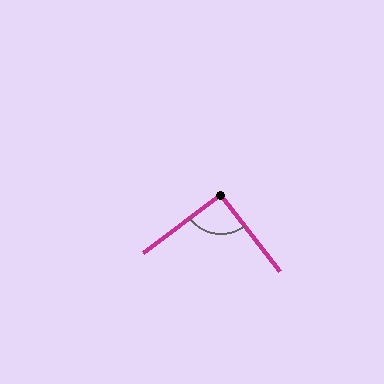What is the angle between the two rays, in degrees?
Approximately 91 degrees.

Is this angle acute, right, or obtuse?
It is approximately a right angle.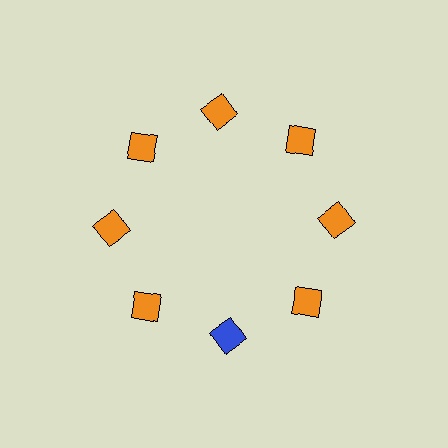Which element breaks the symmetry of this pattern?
The blue square at roughly the 6 o'clock position breaks the symmetry. All other shapes are orange squares.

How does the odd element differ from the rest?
It has a different color: blue instead of orange.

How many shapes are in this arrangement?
There are 8 shapes arranged in a ring pattern.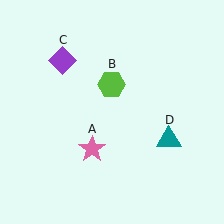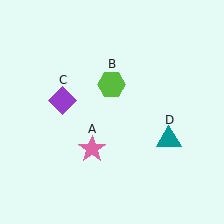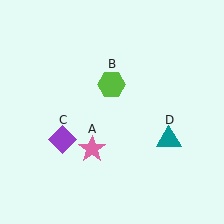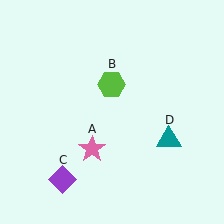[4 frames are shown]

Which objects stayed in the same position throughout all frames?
Pink star (object A) and lime hexagon (object B) and teal triangle (object D) remained stationary.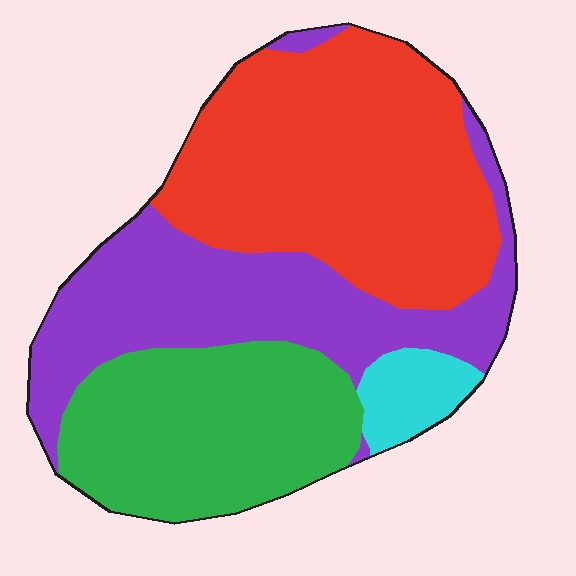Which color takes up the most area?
Red, at roughly 40%.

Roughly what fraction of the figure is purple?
Purple takes up about one third (1/3) of the figure.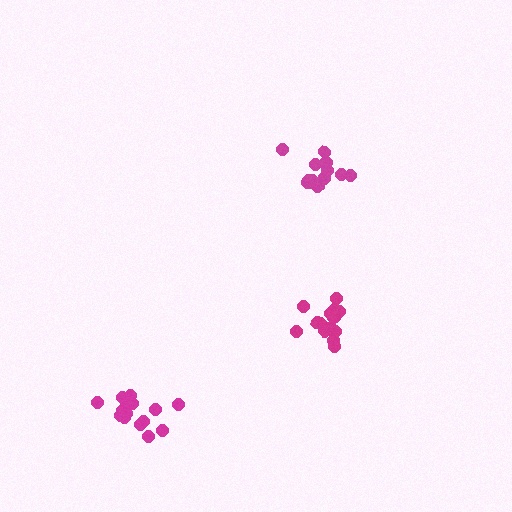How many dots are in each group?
Group 1: 16 dots, Group 2: 13 dots, Group 3: 15 dots (44 total).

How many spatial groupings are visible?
There are 3 spatial groupings.